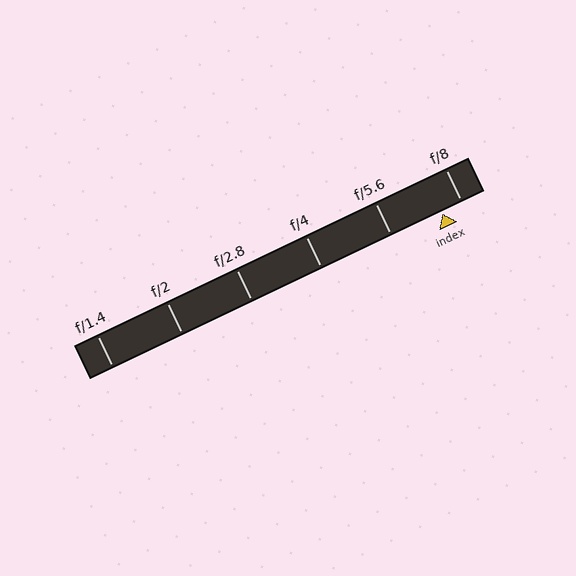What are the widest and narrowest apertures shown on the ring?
The widest aperture shown is f/1.4 and the narrowest is f/8.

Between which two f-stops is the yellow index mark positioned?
The index mark is between f/5.6 and f/8.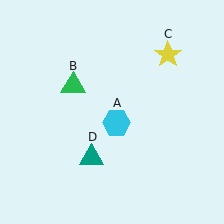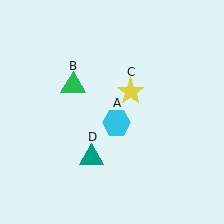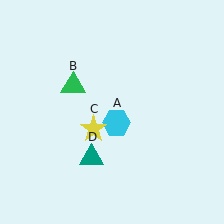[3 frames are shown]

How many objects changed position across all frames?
1 object changed position: yellow star (object C).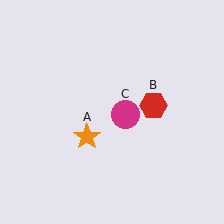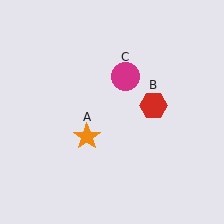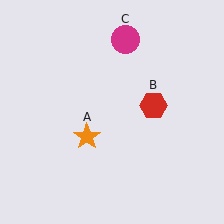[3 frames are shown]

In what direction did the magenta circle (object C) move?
The magenta circle (object C) moved up.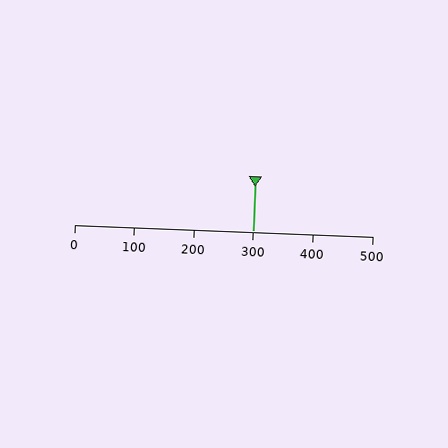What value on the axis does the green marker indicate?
The marker indicates approximately 300.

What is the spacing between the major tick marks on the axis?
The major ticks are spaced 100 apart.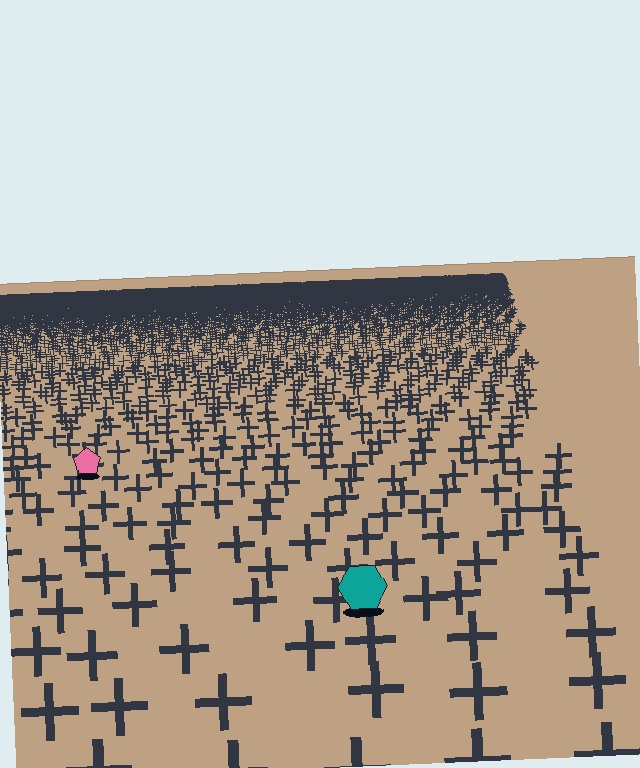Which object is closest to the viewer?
The teal hexagon is closest. The texture marks near it are larger and more spread out.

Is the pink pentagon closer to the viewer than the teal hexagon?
No. The teal hexagon is closer — you can tell from the texture gradient: the ground texture is coarser near it.